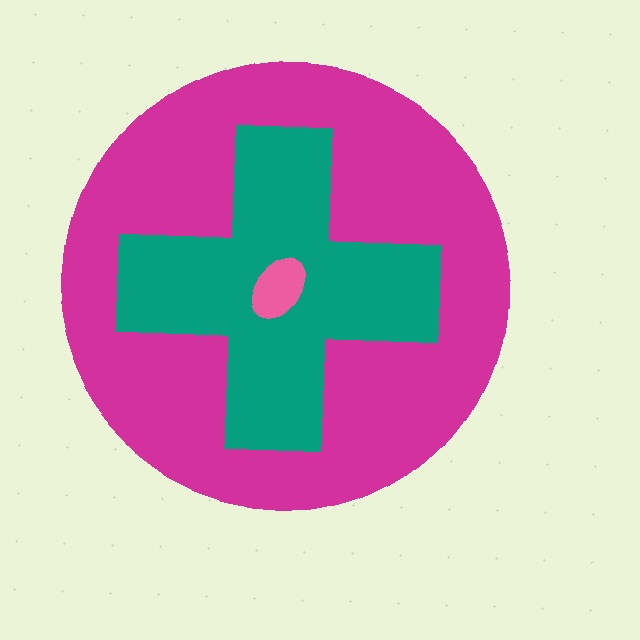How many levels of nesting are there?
3.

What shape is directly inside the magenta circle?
The teal cross.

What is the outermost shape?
The magenta circle.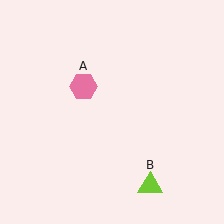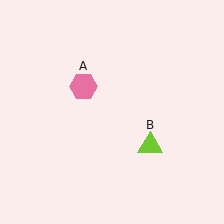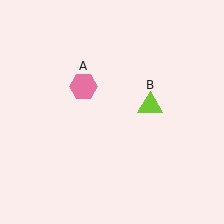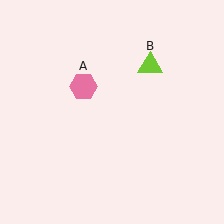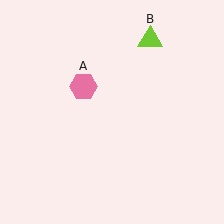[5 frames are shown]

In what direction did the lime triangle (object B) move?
The lime triangle (object B) moved up.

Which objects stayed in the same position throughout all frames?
Pink hexagon (object A) remained stationary.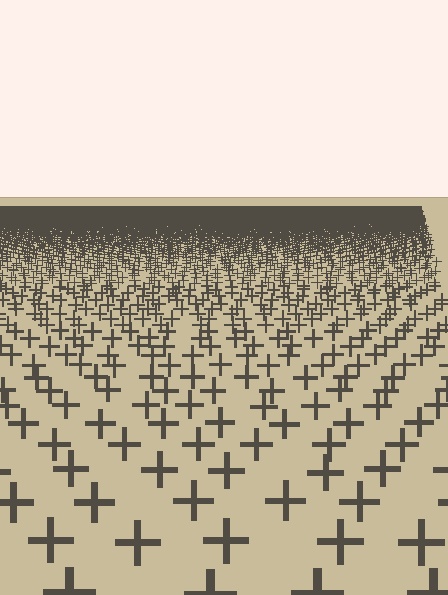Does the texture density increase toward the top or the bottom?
Density increases toward the top.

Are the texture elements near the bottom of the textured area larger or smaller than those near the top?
Larger. Near the bottom, elements are closer to the viewer and appear at a bigger on-screen size.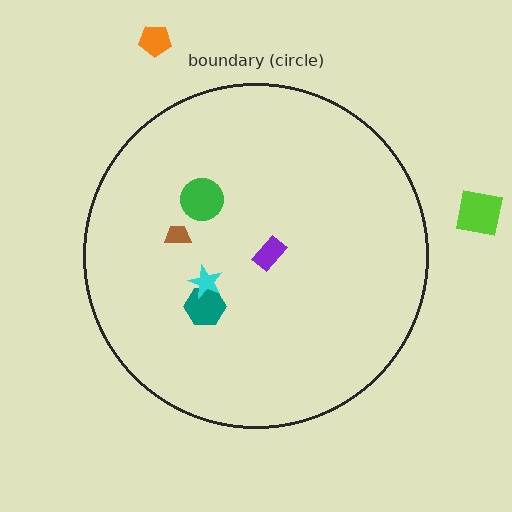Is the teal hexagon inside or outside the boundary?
Inside.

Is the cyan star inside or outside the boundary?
Inside.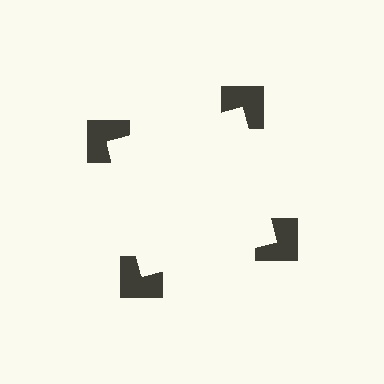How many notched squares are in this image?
There are 4 — one at each vertex of the illusory square.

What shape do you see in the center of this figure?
An illusory square — its edges are inferred from the aligned wedge cuts in the notched squares, not physically drawn.